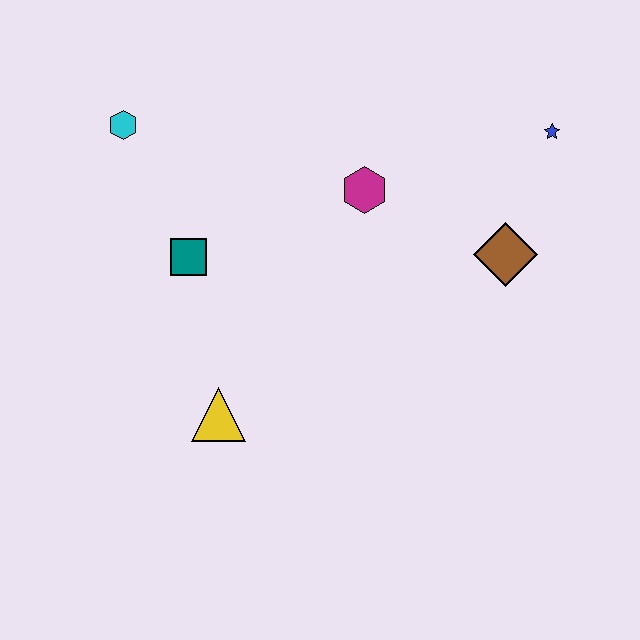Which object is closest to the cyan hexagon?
The teal square is closest to the cyan hexagon.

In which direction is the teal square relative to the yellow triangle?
The teal square is above the yellow triangle.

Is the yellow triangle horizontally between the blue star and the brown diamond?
No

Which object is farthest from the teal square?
The blue star is farthest from the teal square.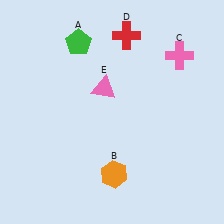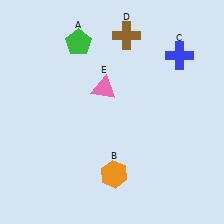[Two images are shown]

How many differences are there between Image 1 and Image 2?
There are 2 differences between the two images.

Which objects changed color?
C changed from pink to blue. D changed from red to brown.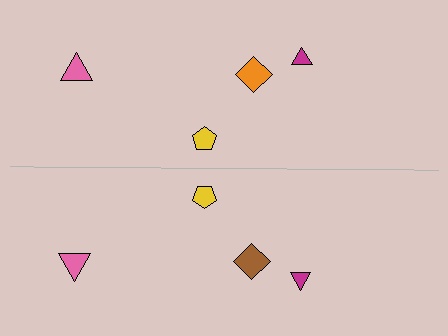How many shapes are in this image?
There are 8 shapes in this image.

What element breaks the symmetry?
The brown diamond on the bottom side breaks the symmetry — its mirror counterpart is orange.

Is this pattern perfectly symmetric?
No, the pattern is not perfectly symmetric. The brown diamond on the bottom side breaks the symmetry — its mirror counterpart is orange.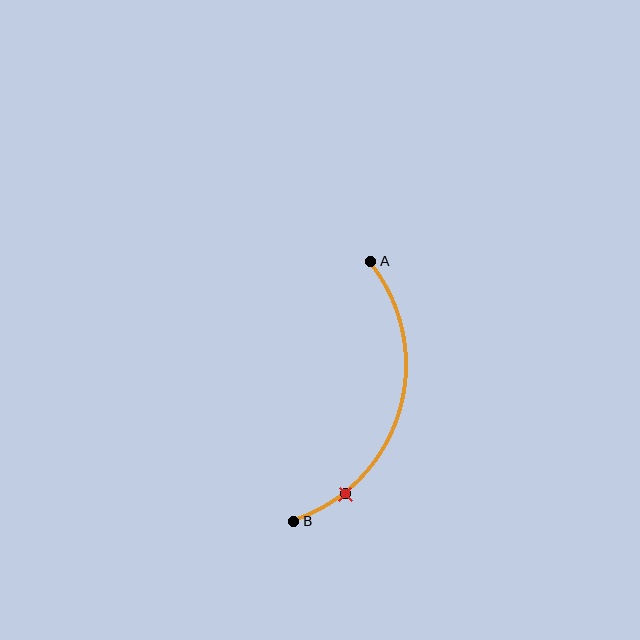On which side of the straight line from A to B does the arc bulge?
The arc bulges to the right of the straight line connecting A and B.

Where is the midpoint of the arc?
The arc midpoint is the point on the curve farthest from the straight line joining A and B. It sits to the right of that line.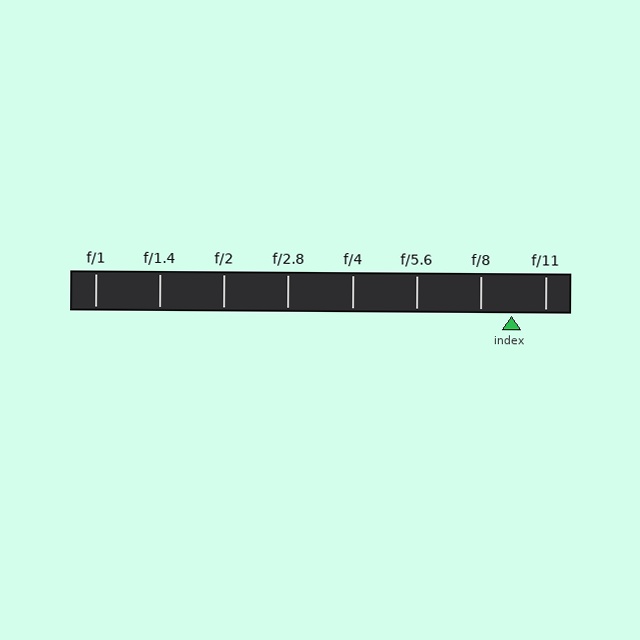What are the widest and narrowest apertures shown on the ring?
The widest aperture shown is f/1 and the narrowest is f/11.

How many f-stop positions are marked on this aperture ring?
There are 8 f-stop positions marked.